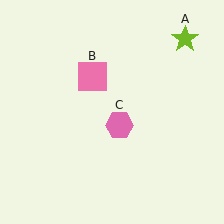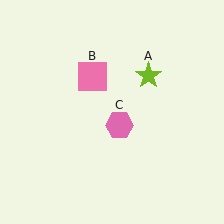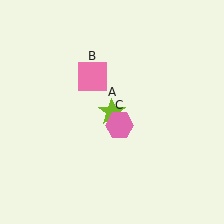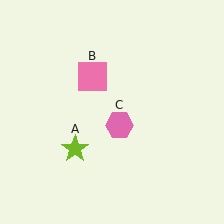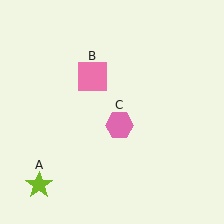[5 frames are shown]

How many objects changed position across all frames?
1 object changed position: lime star (object A).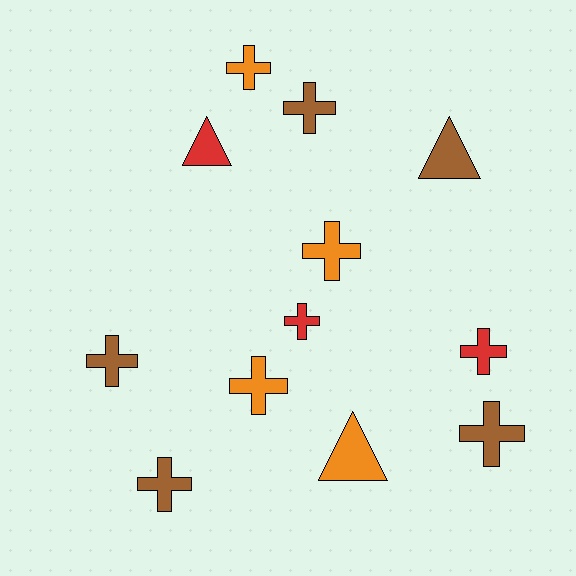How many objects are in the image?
There are 12 objects.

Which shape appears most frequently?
Cross, with 9 objects.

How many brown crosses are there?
There are 4 brown crosses.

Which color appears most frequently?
Brown, with 5 objects.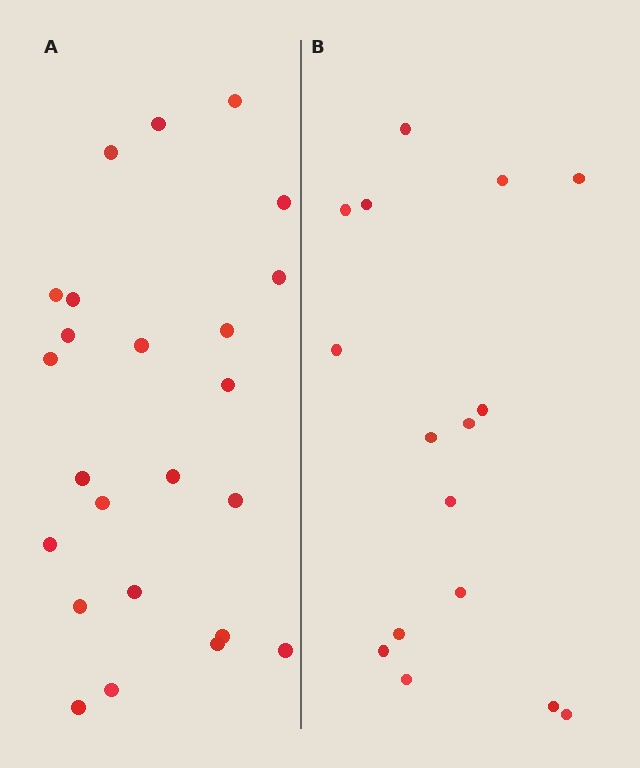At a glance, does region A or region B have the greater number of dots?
Region A (the left region) has more dots.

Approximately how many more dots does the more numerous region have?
Region A has roughly 8 or so more dots than region B.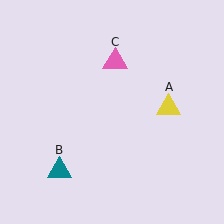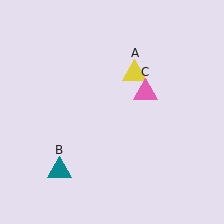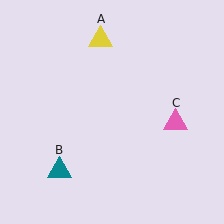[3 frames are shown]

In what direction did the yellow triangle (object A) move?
The yellow triangle (object A) moved up and to the left.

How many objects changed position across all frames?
2 objects changed position: yellow triangle (object A), pink triangle (object C).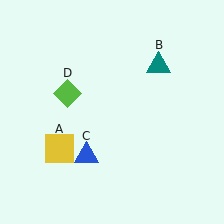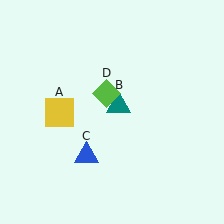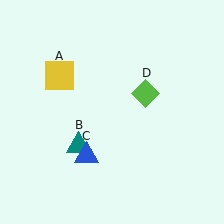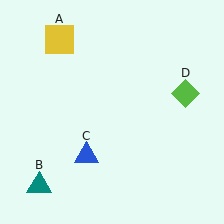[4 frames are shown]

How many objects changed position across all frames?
3 objects changed position: yellow square (object A), teal triangle (object B), lime diamond (object D).